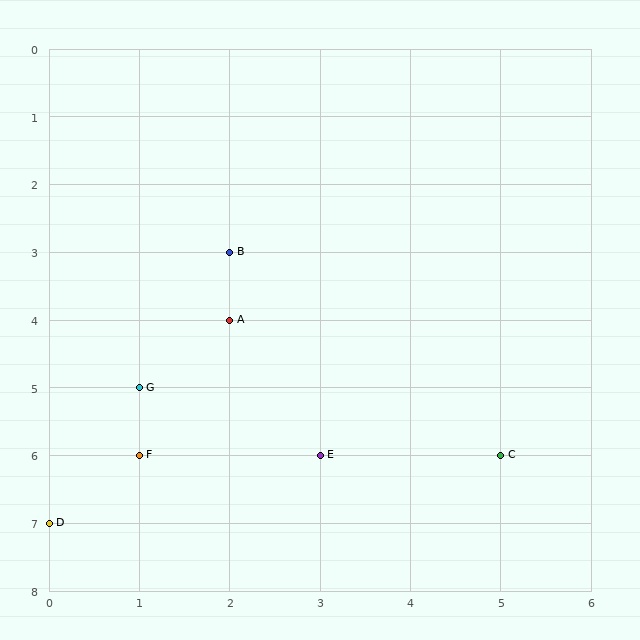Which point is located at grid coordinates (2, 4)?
Point A is at (2, 4).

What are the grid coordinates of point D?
Point D is at grid coordinates (0, 7).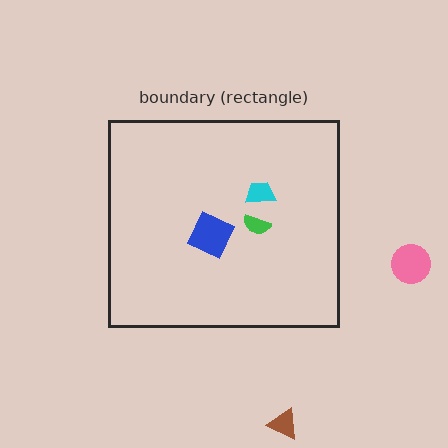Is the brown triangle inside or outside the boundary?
Outside.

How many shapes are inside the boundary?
3 inside, 2 outside.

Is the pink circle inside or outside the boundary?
Outside.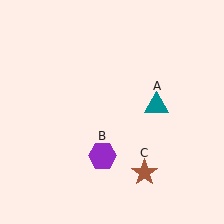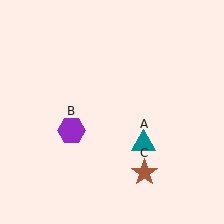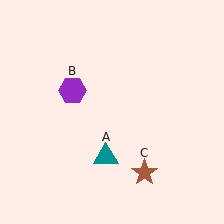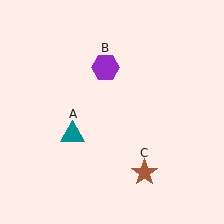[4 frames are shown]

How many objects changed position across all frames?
2 objects changed position: teal triangle (object A), purple hexagon (object B).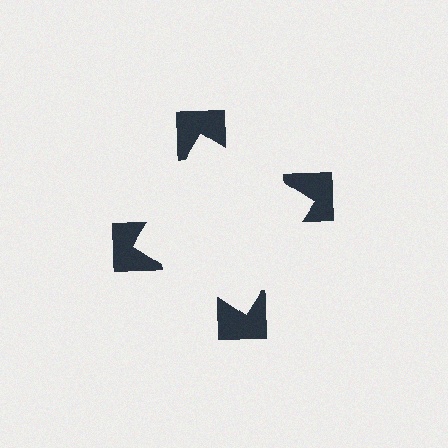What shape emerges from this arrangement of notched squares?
An illusory square — its edges are inferred from the aligned wedge cuts in the notched squares, not physically drawn.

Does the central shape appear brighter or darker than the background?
It typically appears slightly brighter than the background, even though no actual brightness change is drawn.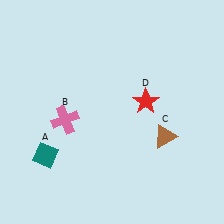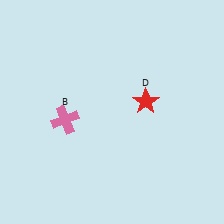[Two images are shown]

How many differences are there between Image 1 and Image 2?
There are 2 differences between the two images.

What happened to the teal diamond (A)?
The teal diamond (A) was removed in Image 2. It was in the bottom-left area of Image 1.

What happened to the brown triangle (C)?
The brown triangle (C) was removed in Image 2. It was in the bottom-right area of Image 1.